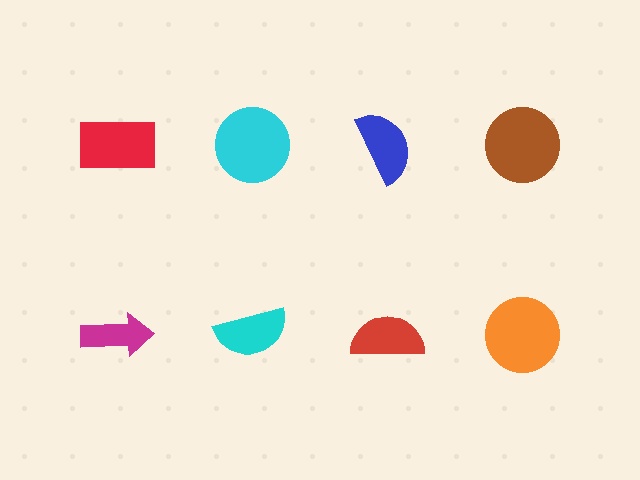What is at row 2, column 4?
An orange circle.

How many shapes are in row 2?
4 shapes.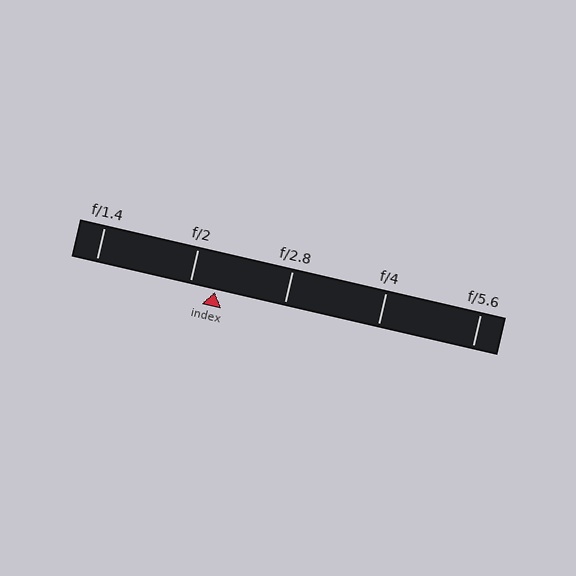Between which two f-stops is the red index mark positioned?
The index mark is between f/2 and f/2.8.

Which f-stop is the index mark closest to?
The index mark is closest to f/2.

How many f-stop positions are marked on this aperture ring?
There are 5 f-stop positions marked.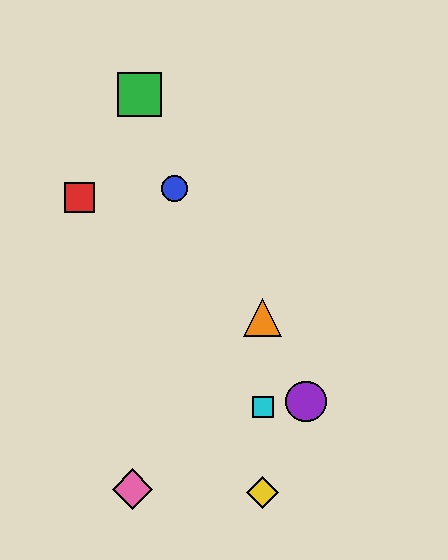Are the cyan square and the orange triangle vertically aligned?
Yes, both are at x≈263.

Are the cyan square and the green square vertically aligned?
No, the cyan square is at x≈263 and the green square is at x≈140.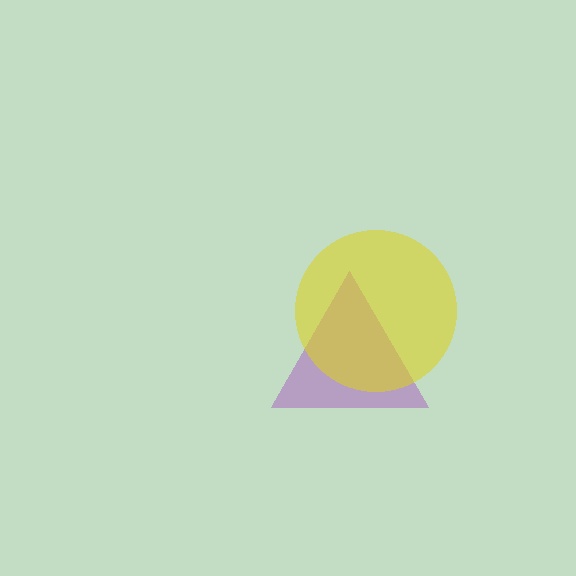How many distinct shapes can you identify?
There are 2 distinct shapes: a purple triangle, a yellow circle.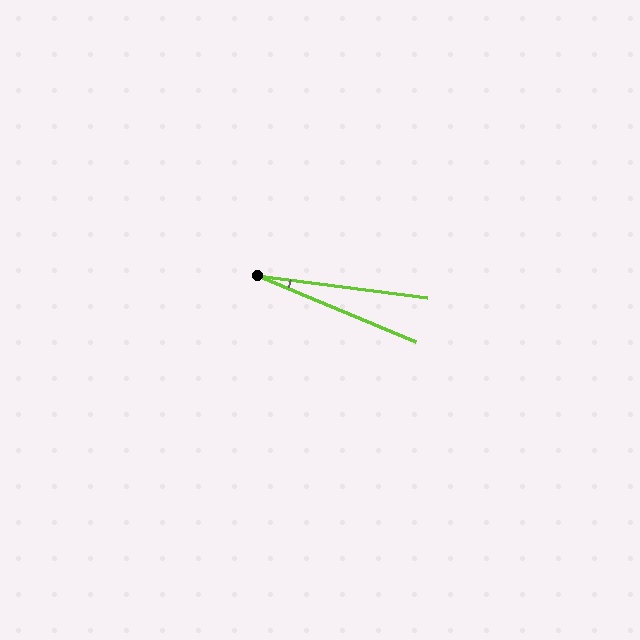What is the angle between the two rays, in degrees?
Approximately 15 degrees.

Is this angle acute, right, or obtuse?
It is acute.